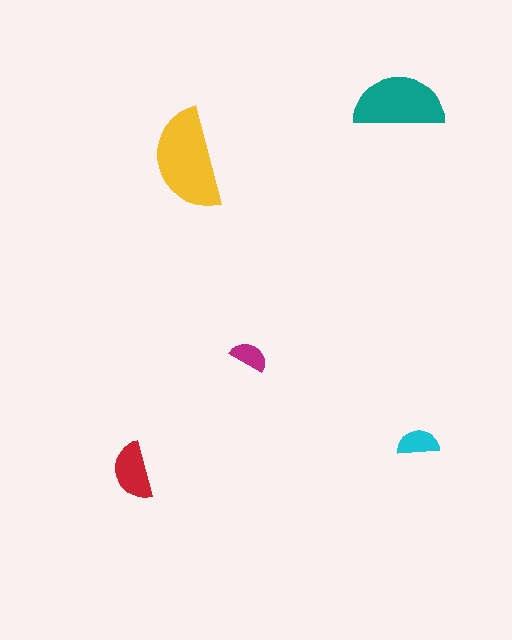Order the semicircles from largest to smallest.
the yellow one, the teal one, the red one, the cyan one, the magenta one.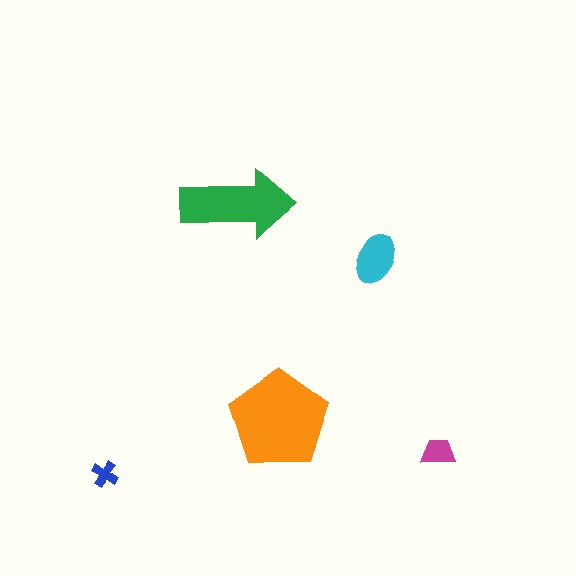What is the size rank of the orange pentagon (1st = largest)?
1st.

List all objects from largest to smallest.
The orange pentagon, the green arrow, the cyan ellipse, the magenta trapezoid, the blue cross.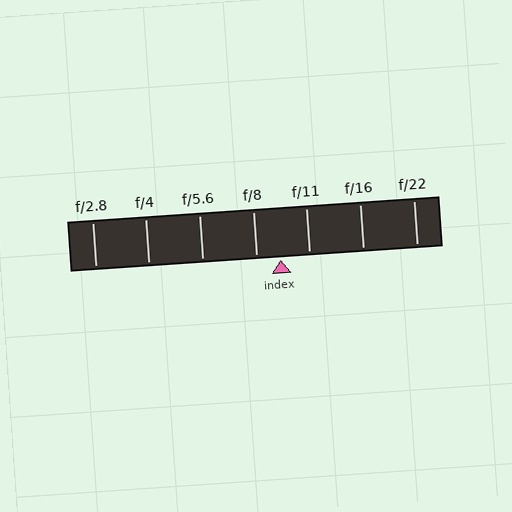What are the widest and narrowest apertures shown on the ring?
The widest aperture shown is f/2.8 and the narrowest is f/22.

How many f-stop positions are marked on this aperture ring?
There are 7 f-stop positions marked.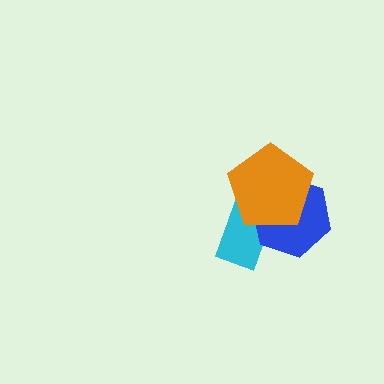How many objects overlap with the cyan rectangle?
2 objects overlap with the cyan rectangle.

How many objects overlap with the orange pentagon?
2 objects overlap with the orange pentagon.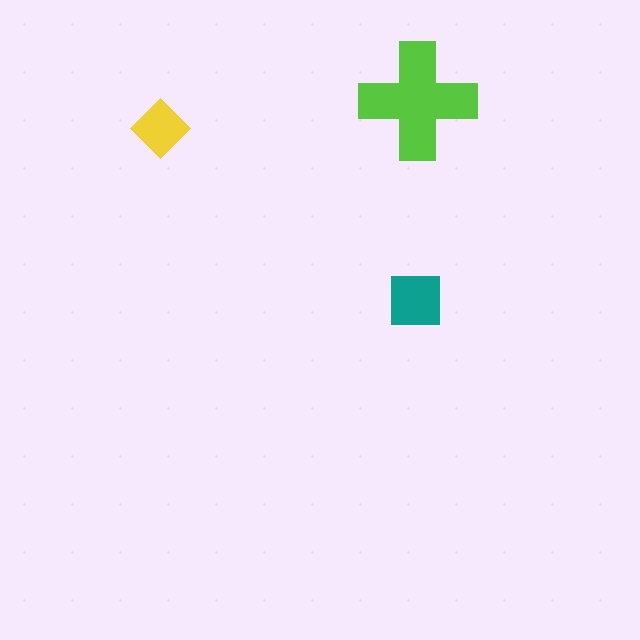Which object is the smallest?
The yellow diamond.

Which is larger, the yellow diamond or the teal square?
The teal square.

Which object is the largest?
The lime cross.